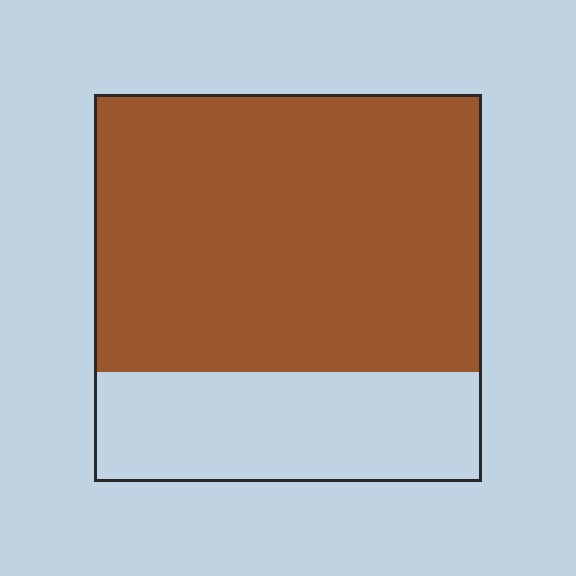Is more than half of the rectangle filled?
Yes.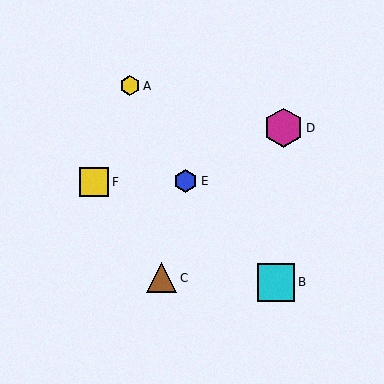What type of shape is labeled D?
Shape D is a magenta hexagon.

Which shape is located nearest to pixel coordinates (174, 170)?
The blue hexagon (labeled E) at (186, 181) is nearest to that location.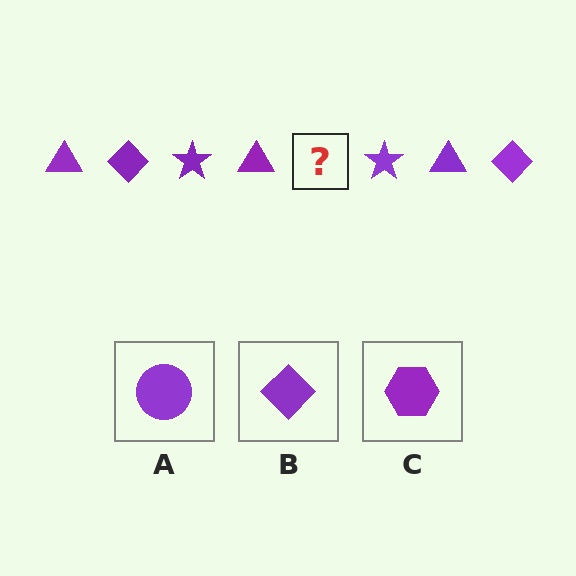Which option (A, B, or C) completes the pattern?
B.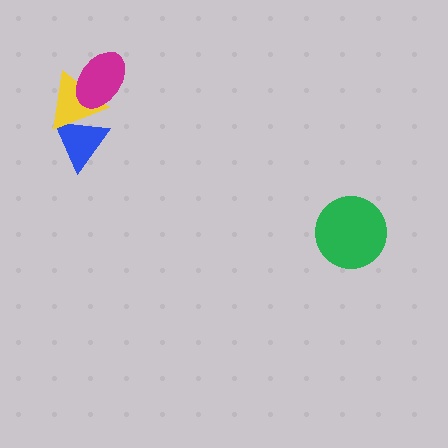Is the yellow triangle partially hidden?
Yes, it is partially covered by another shape.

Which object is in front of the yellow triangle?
The magenta ellipse is in front of the yellow triangle.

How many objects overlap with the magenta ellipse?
1 object overlaps with the magenta ellipse.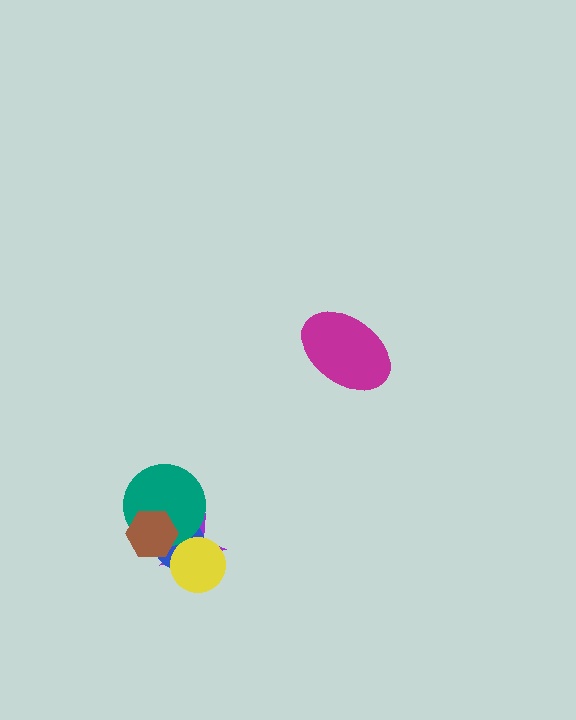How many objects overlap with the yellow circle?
2 objects overlap with the yellow circle.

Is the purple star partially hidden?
Yes, it is partially covered by another shape.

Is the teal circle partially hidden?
Yes, it is partially covered by another shape.